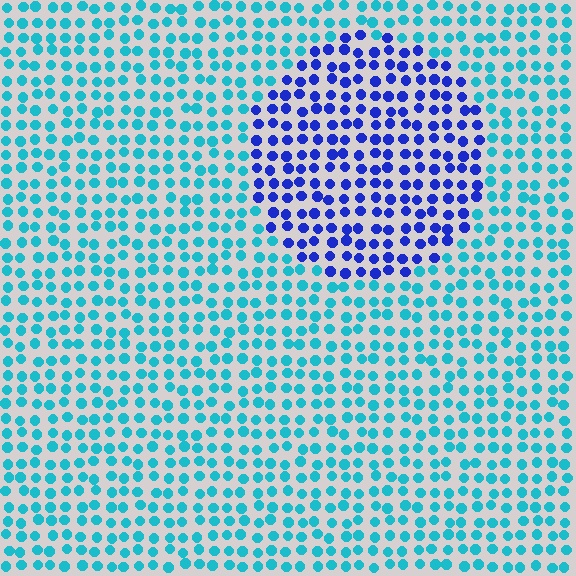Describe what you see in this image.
The image is filled with small cyan elements in a uniform arrangement. A circle-shaped region is visible where the elements are tinted to a slightly different hue, forming a subtle color boundary.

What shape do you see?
I see a circle.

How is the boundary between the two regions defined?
The boundary is defined purely by a slight shift in hue (about 50 degrees). Spacing, size, and orientation are identical on both sides.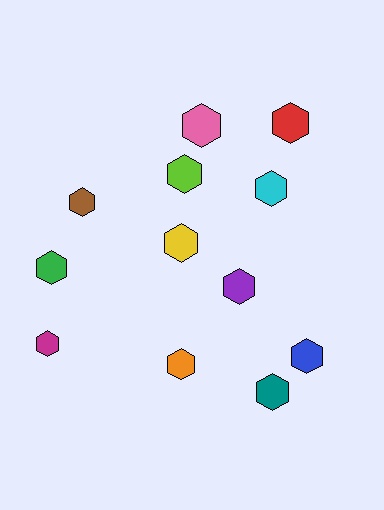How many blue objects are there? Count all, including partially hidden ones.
There is 1 blue object.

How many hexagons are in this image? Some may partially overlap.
There are 12 hexagons.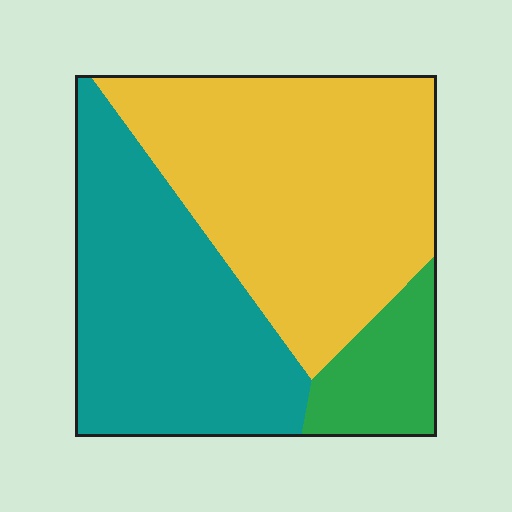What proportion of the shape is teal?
Teal covers around 40% of the shape.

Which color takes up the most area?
Yellow, at roughly 50%.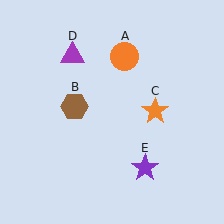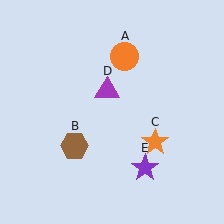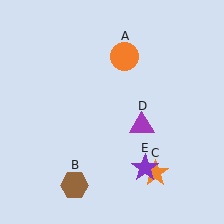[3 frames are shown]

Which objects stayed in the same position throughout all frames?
Orange circle (object A) and purple star (object E) remained stationary.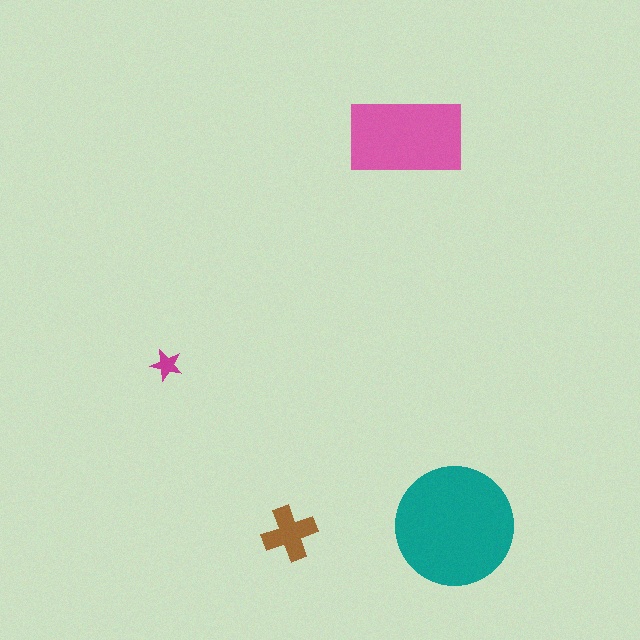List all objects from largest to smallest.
The teal circle, the pink rectangle, the brown cross, the magenta star.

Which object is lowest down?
The brown cross is bottommost.